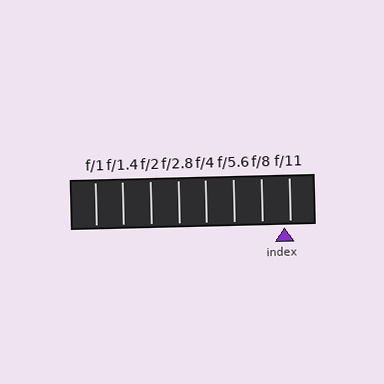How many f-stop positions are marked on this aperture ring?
There are 8 f-stop positions marked.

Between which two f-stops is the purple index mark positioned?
The index mark is between f/8 and f/11.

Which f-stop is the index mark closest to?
The index mark is closest to f/11.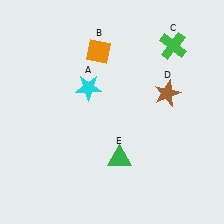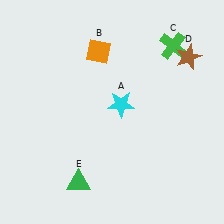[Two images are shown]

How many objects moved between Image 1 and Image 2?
3 objects moved between the two images.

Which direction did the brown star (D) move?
The brown star (D) moved up.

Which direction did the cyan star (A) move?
The cyan star (A) moved right.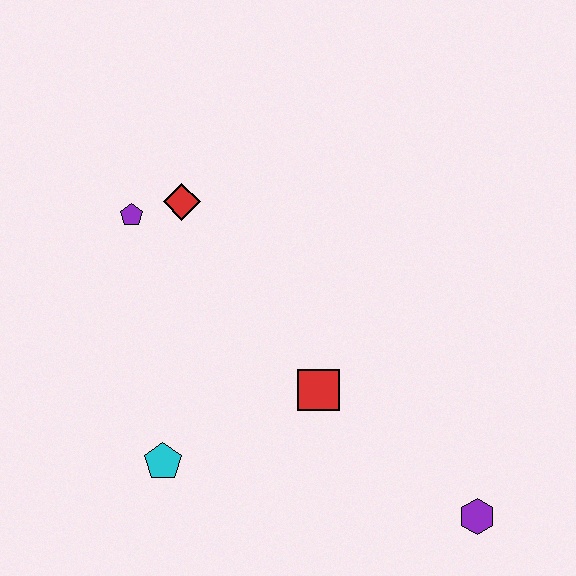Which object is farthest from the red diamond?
The purple hexagon is farthest from the red diamond.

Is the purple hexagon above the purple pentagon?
No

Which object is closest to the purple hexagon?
The red square is closest to the purple hexagon.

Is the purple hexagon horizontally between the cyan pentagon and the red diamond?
No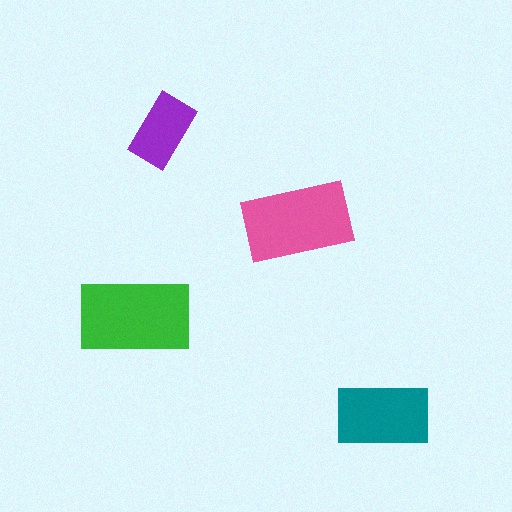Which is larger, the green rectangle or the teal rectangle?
The green one.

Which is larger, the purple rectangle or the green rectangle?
The green one.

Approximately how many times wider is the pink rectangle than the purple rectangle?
About 1.5 times wider.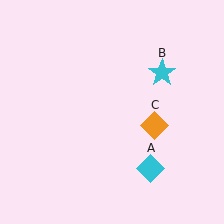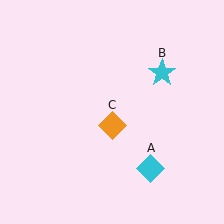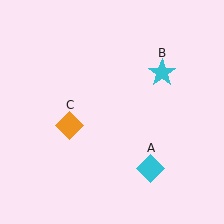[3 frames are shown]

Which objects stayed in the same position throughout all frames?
Cyan diamond (object A) and cyan star (object B) remained stationary.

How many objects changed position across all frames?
1 object changed position: orange diamond (object C).